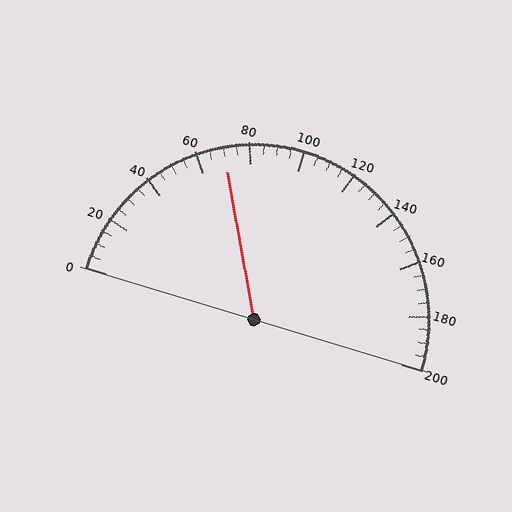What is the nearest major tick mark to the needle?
The nearest major tick mark is 80.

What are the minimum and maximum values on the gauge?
The gauge ranges from 0 to 200.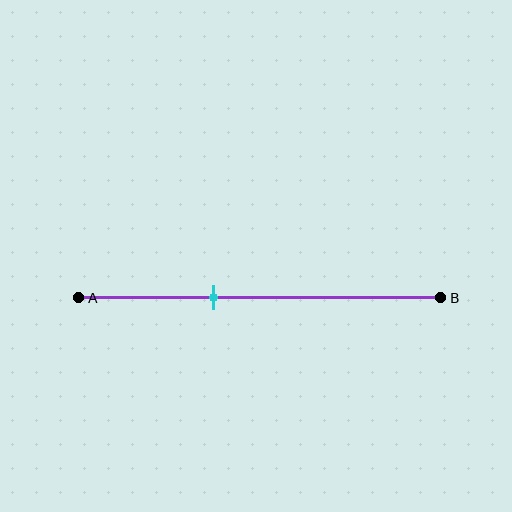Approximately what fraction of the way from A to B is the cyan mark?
The cyan mark is approximately 35% of the way from A to B.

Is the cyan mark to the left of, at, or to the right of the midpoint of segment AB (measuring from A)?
The cyan mark is to the left of the midpoint of segment AB.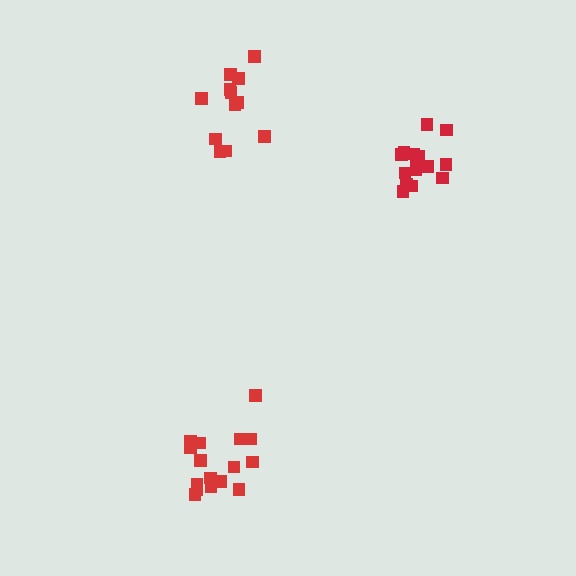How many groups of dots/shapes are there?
There are 3 groups.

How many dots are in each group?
Group 1: 16 dots, Group 2: 15 dots, Group 3: 13 dots (44 total).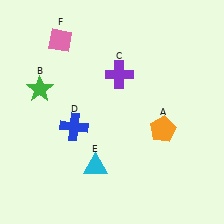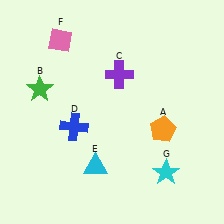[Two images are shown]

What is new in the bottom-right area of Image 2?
A cyan star (G) was added in the bottom-right area of Image 2.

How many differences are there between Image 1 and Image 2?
There is 1 difference between the two images.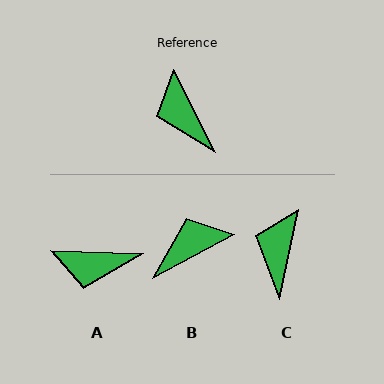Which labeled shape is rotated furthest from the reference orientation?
B, about 88 degrees away.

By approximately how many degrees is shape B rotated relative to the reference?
Approximately 88 degrees clockwise.